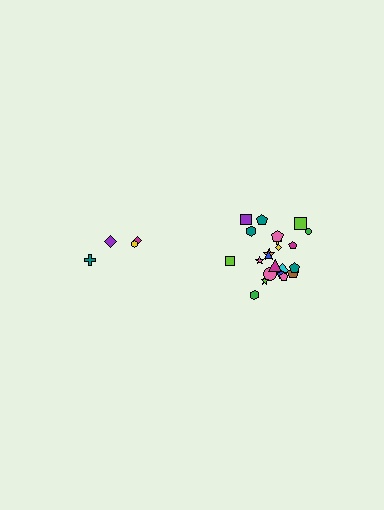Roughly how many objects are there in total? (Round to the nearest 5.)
Roughly 25 objects in total.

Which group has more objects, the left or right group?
The right group.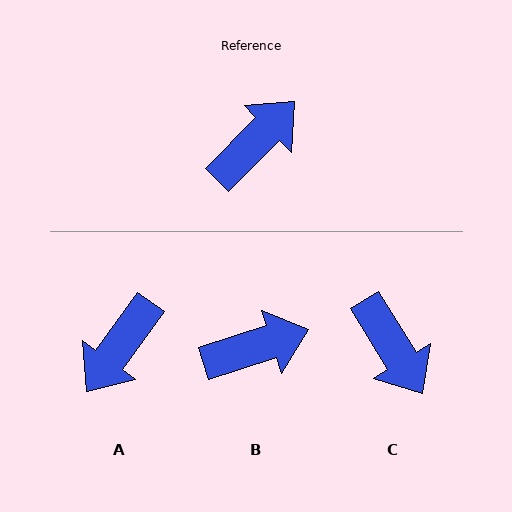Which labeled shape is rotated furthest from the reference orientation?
A, about 171 degrees away.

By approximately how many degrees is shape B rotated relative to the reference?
Approximately 28 degrees clockwise.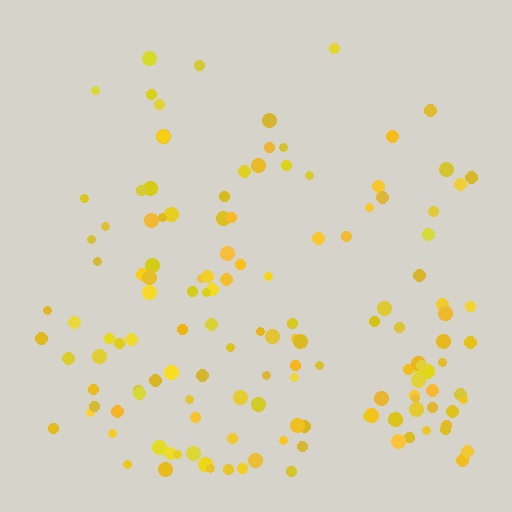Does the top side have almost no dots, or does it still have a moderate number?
Still a moderate number, just noticeably fewer than the bottom.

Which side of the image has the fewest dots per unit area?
The top.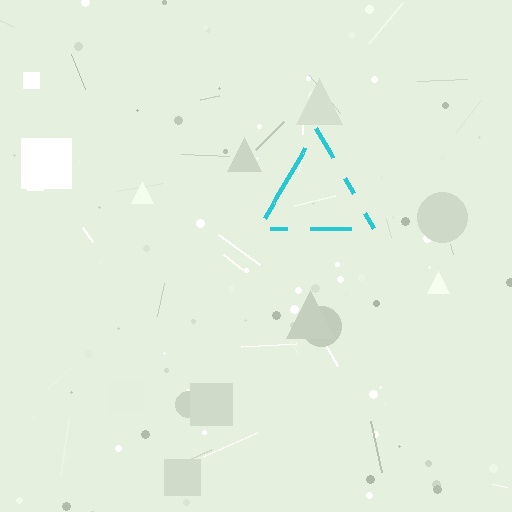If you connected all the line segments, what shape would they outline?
They would outline a triangle.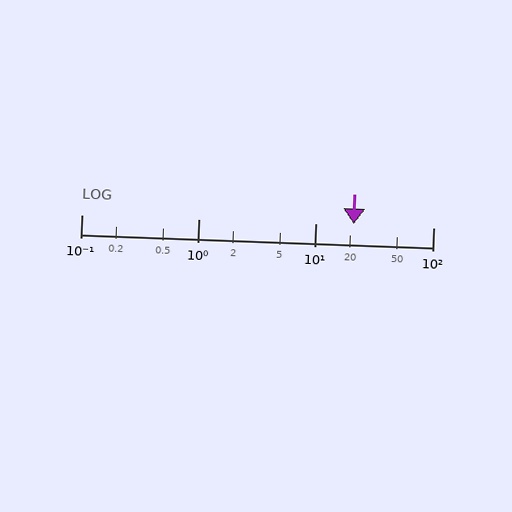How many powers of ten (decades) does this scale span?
The scale spans 3 decades, from 0.1 to 100.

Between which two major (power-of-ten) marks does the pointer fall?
The pointer is between 10 and 100.